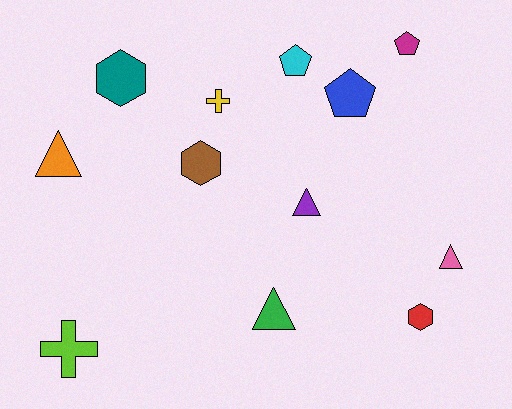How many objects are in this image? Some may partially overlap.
There are 12 objects.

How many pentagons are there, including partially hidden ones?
There are 3 pentagons.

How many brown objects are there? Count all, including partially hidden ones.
There is 1 brown object.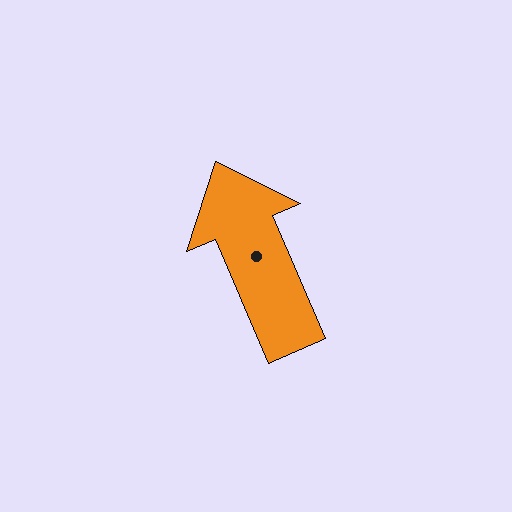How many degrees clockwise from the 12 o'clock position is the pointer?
Approximately 337 degrees.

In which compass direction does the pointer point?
Northwest.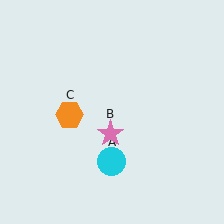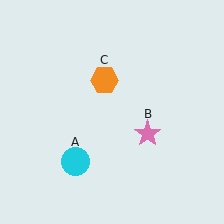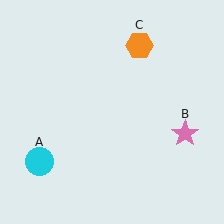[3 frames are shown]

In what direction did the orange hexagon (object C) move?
The orange hexagon (object C) moved up and to the right.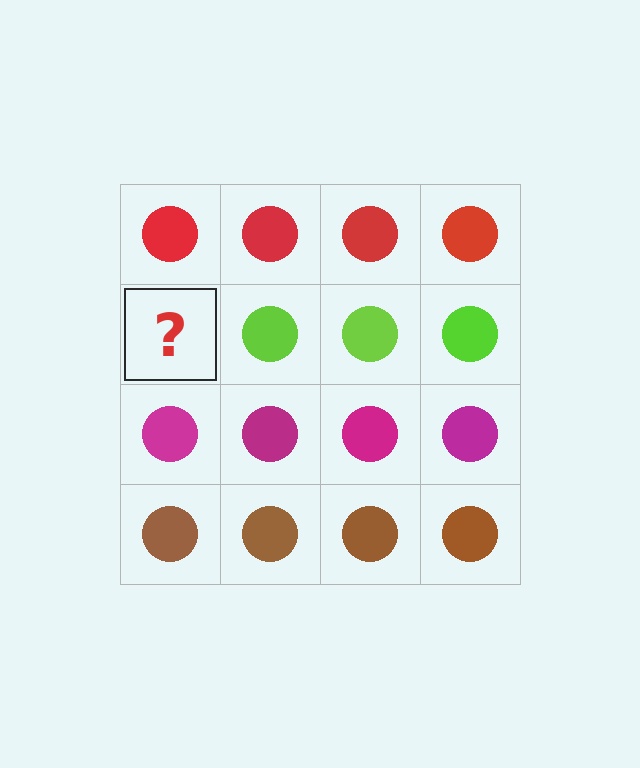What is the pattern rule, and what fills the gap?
The rule is that each row has a consistent color. The gap should be filled with a lime circle.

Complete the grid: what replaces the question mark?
The question mark should be replaced with a lime circle.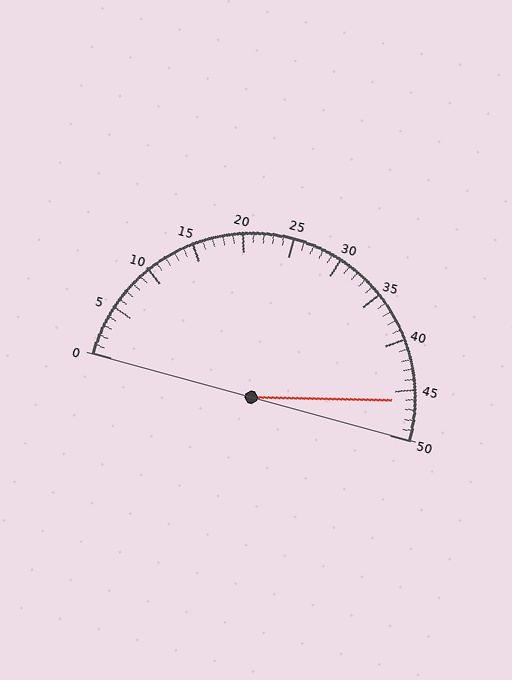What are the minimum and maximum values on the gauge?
The gauge ranges from 0 to 50.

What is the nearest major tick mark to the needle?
The nearest major tick mark is 45.